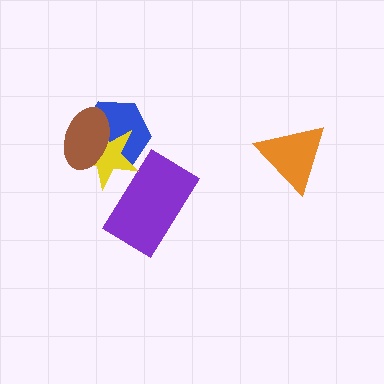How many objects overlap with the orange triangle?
0 objects overlap with the orange triangle.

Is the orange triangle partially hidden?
No, no other shape covers it.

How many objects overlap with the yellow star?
3 objects overlap with the yellow star.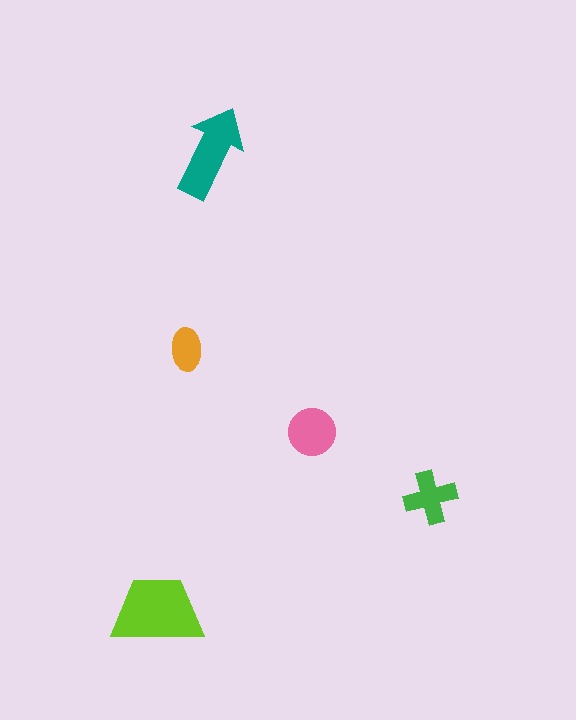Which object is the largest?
The lime trapezoid.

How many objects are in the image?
There are 5 objects in the image.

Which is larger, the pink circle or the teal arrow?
The teal arrow.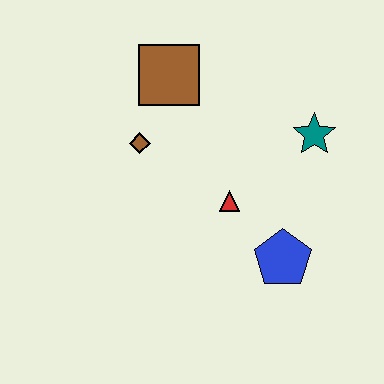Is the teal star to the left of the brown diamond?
No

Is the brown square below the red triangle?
No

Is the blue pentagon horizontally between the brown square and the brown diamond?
No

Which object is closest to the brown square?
The brown diamond is closest to the brown square.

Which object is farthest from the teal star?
The brown diamond is farthest from the teal star.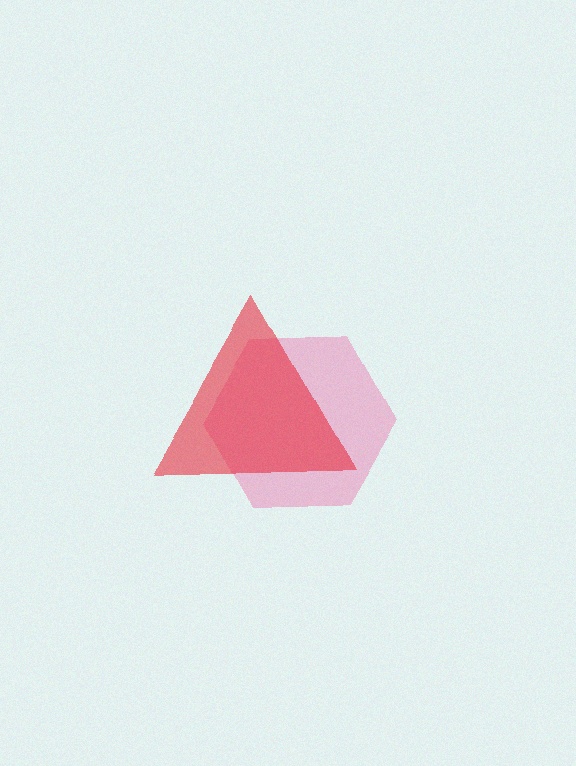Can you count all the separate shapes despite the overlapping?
Yes, there are 2 separate shapes.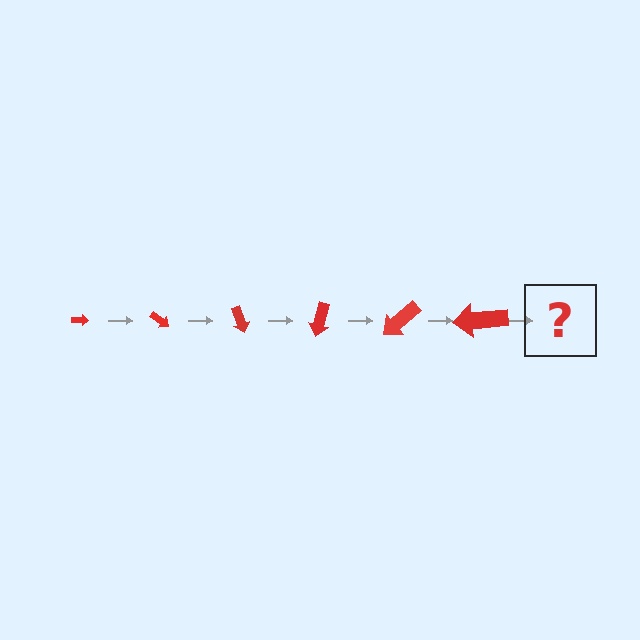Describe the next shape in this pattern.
It should be an arrow, larger than the previous one and rotated 210 degrees from the start.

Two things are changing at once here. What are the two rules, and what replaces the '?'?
The two rules are that the arrow grows larger each step and it rotates 35 degrees each step. The '?' should be an arrow, larger than the previous one and rotated 210 degrees from the start.